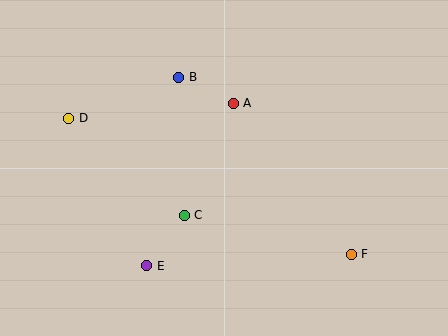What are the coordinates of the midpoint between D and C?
The midpoint between D and C is at (127, 167).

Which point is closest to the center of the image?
Point C at (184, 215) is closest to the center.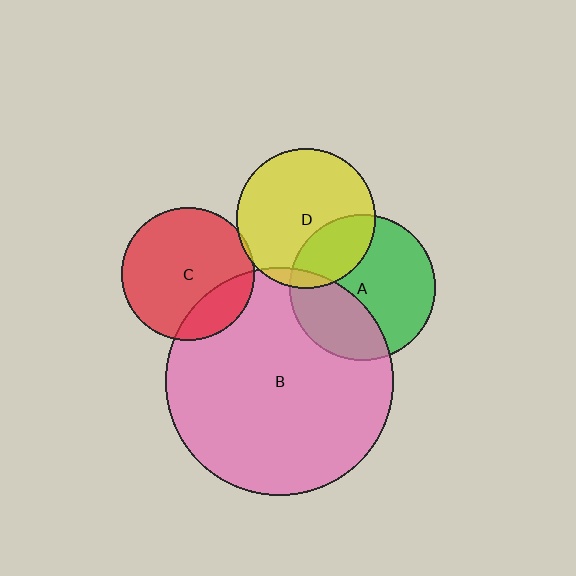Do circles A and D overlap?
Yes.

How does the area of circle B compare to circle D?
Approximately 2.7 times.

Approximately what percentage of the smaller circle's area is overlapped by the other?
Approximately 25%.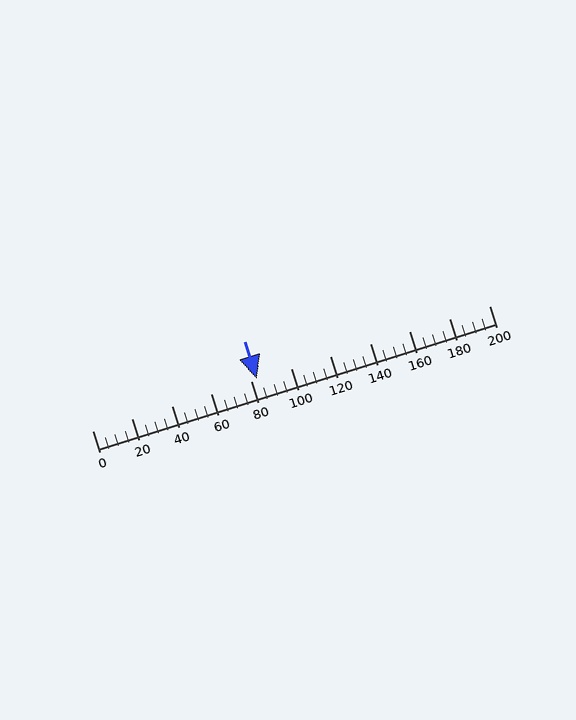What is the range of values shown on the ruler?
The ruler shows values from 0 to 200.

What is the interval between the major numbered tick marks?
The major tick marks are spaced 20 units apart.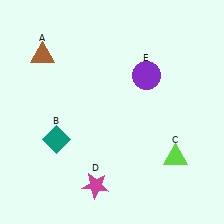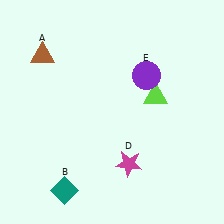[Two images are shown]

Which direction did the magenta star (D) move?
The magenta star (D) moved right.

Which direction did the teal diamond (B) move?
The teal diamond (B) moved down.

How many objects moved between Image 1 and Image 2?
3 objects moved between the two images.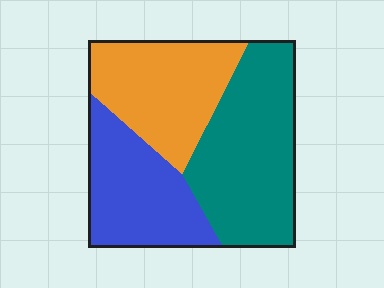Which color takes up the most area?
Teal, at roughly 40%.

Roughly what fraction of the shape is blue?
Blue takes up about one quarter (1/4) of the shape.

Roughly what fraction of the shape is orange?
Orange covers roughly 30% of the shape.